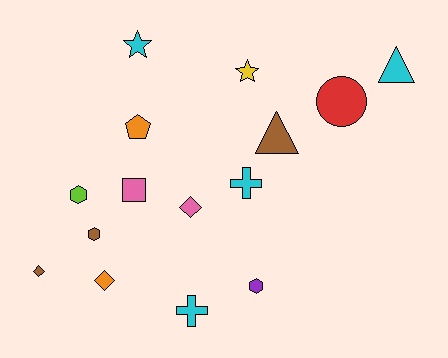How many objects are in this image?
There are 15 objects.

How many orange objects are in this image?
There are 2 orange objects.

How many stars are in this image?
There are 2 stars.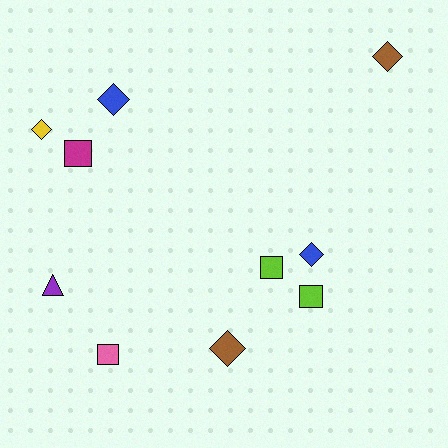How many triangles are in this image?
There is 1 triangle.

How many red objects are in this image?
There are no red objects.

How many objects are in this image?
There are 10 objects.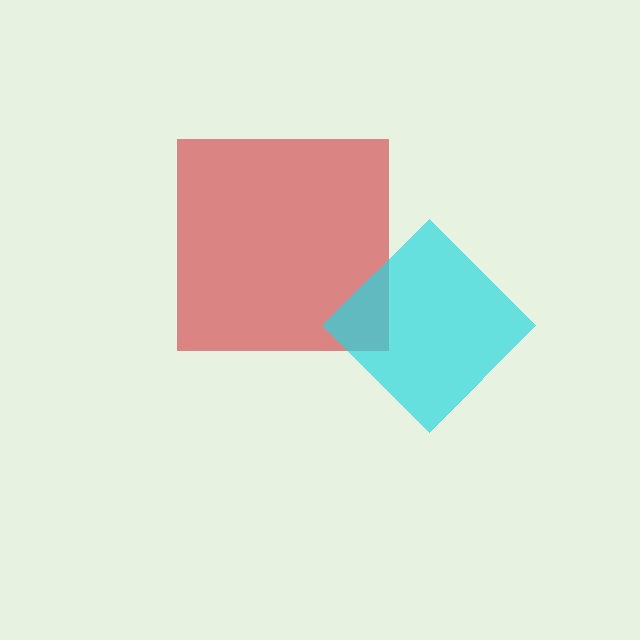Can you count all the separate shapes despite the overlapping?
Yes, there are 2 separate shapes.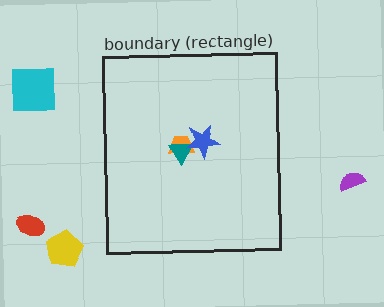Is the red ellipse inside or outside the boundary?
Outside.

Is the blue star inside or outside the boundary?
Inside.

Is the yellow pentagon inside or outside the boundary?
Outside.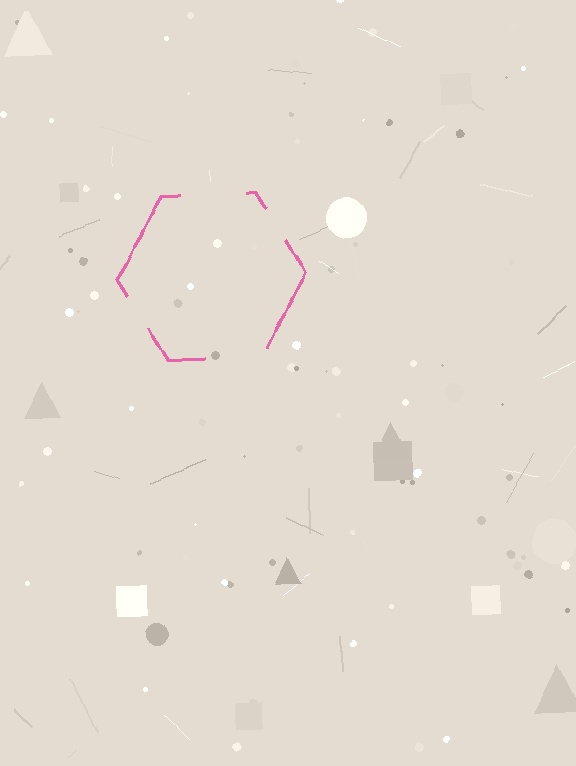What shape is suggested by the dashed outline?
The dashed outline suggests a hexagon.